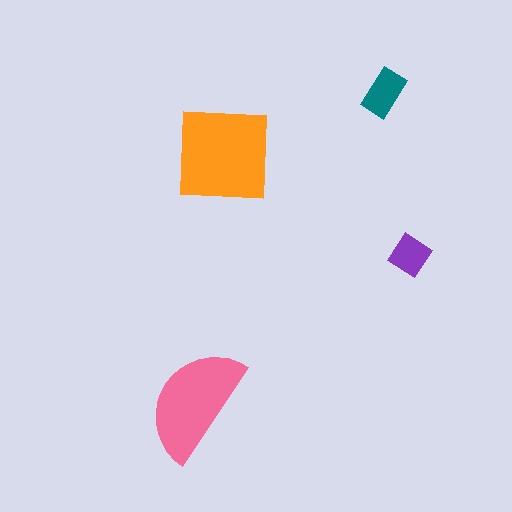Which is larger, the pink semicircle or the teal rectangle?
The pink semicircle.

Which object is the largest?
The orange square.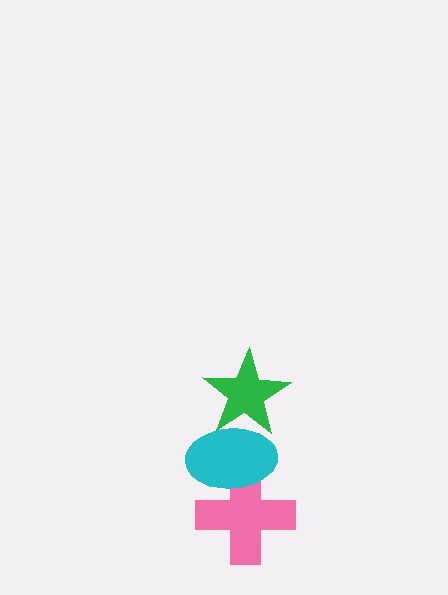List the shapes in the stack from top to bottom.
From top to bottom: the green star, the cyan ellipse, the pink cross.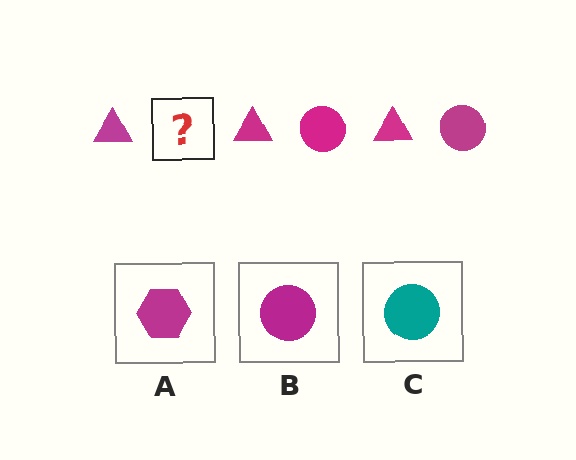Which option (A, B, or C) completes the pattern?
B.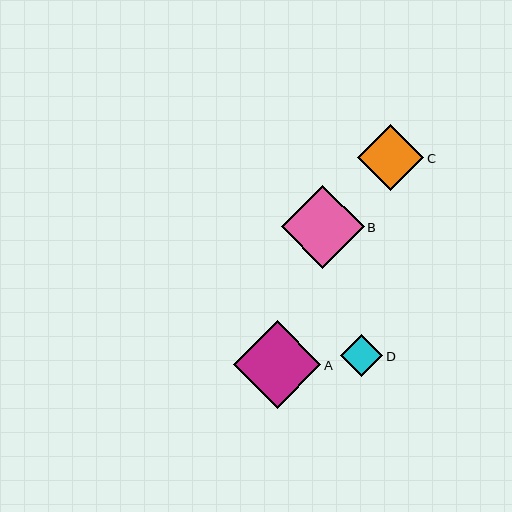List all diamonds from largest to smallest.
From largest to smallest: A, B, C, D.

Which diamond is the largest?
Diamond A is the largest with a size of approximately 87 pixels.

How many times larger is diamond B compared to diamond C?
Diamond B is approximately 1.3 times the size of diamond C.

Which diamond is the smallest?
Diamond D is the smallest with a size of approximately 42 pixels.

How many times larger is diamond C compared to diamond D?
Diamond C is approximately 1.6 times the size of diamond D.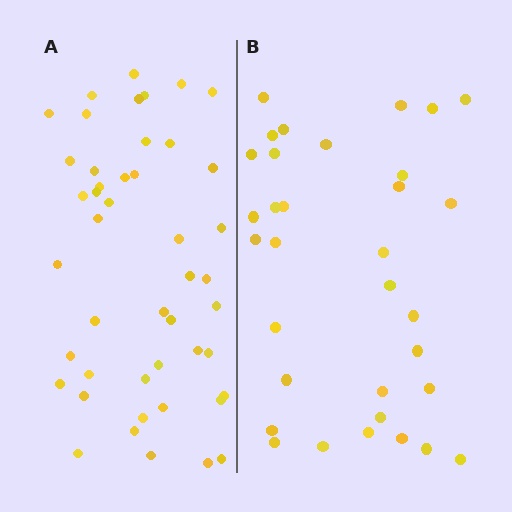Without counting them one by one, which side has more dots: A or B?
Region A (the left region) has more dots.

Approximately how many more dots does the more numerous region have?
Region A has approximately 15 more dots than region B.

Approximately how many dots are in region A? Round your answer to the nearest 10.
About 50 dots. (The exact count is 46, which rounds to 50.)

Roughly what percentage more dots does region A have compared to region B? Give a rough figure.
About 40% more.